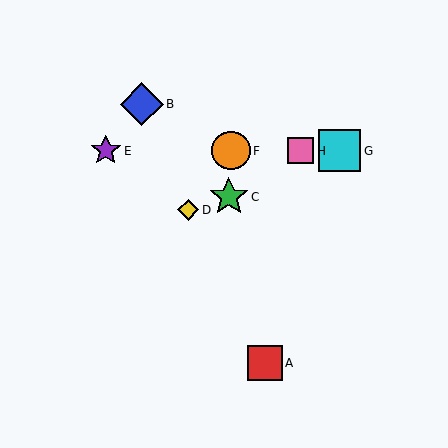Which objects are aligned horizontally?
Objects E, F, G, H are aligned horizontally.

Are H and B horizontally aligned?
No, H is at y≈151 and B is at y≈104.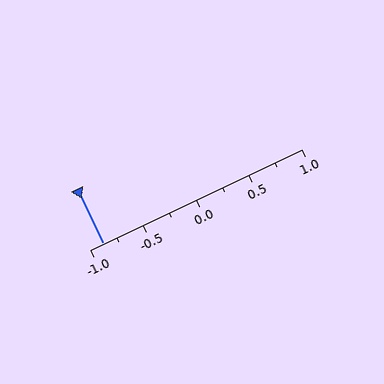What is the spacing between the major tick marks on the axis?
The major ticks are spaced 0.5 apart.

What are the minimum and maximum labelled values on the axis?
The axis runs from -1.0 to 1.0.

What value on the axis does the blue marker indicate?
The marker indicates approximately -0.88.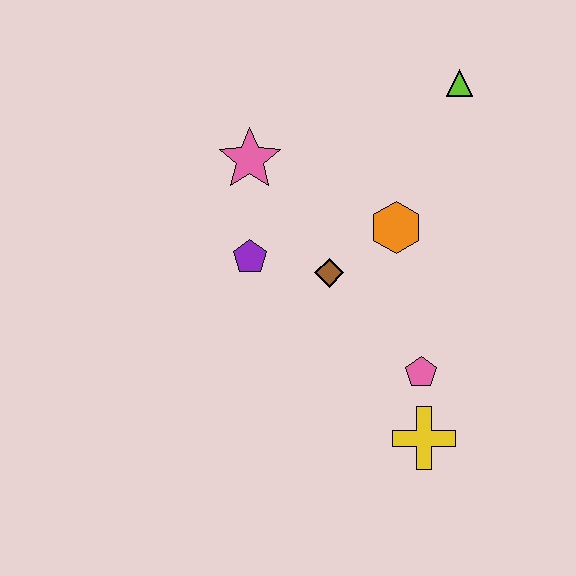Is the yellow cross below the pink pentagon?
Yes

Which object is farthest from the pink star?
The yellow cross is farthest from the pink star.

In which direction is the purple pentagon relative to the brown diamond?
The purple pentagon is to the left of the brown diamond.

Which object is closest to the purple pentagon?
The brown diamond is closest to the purple pentagon.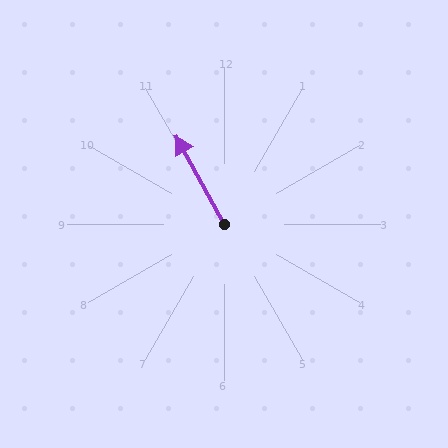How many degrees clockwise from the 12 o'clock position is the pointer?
Approximately 331 degrees.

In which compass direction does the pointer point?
Northwest.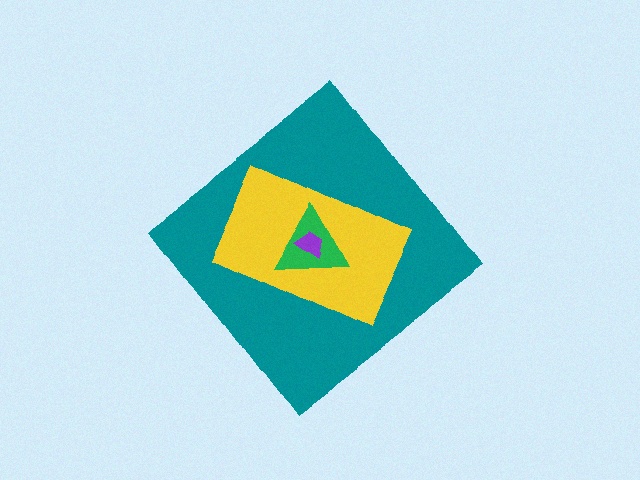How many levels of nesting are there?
4.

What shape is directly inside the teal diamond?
The yellow rectangle.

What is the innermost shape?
The purple trapezoid.